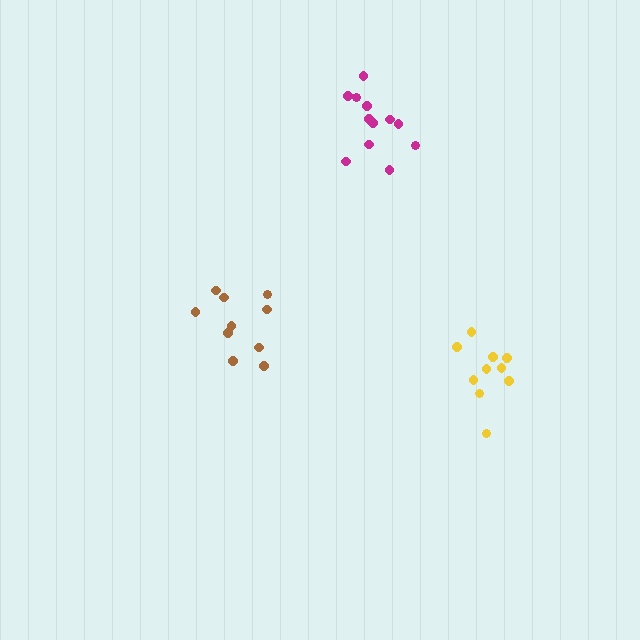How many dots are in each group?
Group 1: 10 dots, Group 2: 12 dots, Group 3: 10 dots (32 total).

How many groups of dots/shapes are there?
There are 3 groups.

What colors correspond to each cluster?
The clusters are colored: yellow, magenta, brown.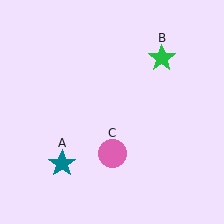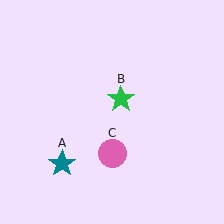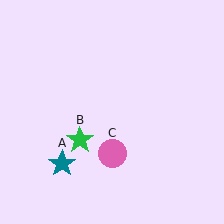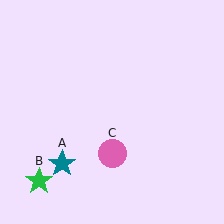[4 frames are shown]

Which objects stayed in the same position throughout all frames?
Teal star (object A) and pink circle (object C) remained stationary.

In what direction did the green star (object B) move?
The green star (object B) moved down and to the left.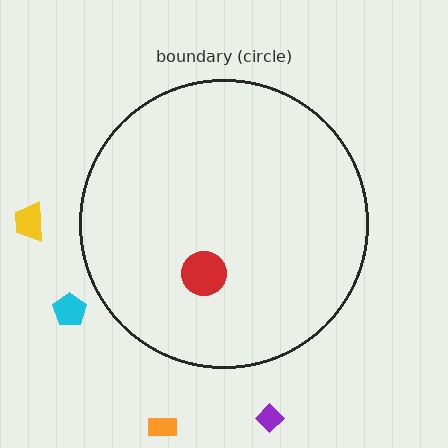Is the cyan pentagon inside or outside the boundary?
Outside.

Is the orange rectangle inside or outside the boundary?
Outside.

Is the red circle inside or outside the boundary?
Inside.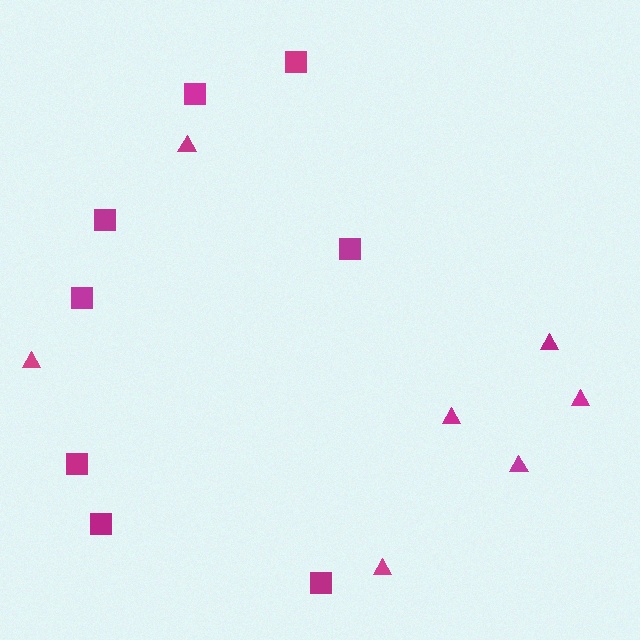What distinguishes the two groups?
There are 2 groups: one group of triangles (7) and one group of squares (8).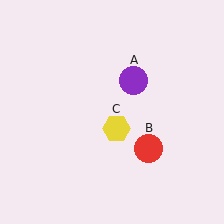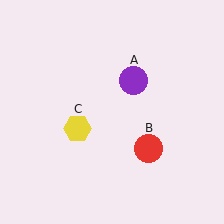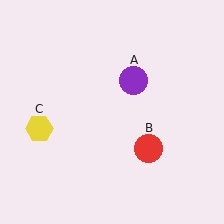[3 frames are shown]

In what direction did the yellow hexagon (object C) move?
The yellow hexagon (object C) moved left.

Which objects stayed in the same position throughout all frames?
Purple circle (object A) and red circle (object B) remained stationary.